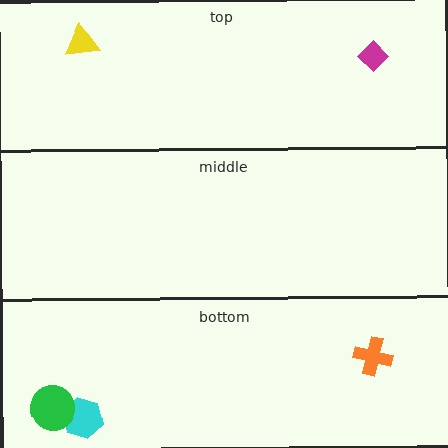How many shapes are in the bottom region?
3.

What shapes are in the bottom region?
The orange cross, the cyan hexagon, the green circle.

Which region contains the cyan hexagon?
The bottom region.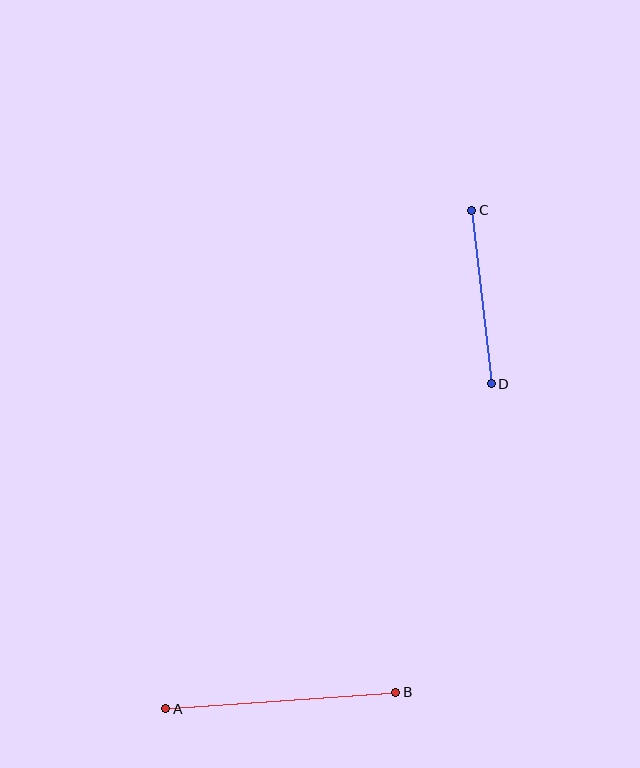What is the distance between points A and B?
The distance is approximately 230 pixels.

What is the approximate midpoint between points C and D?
The midpoint is at approximately (481, 297) pixels.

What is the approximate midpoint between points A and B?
The midpoint is at approximately (281, 701) pixels.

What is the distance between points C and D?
The distance is approximately 175 pixels.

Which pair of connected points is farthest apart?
Points A and B are farthest apart.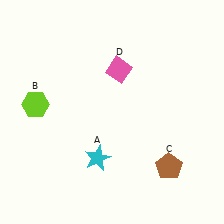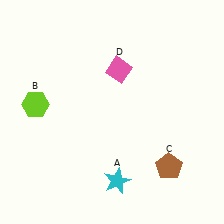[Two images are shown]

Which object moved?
The cyan star (A) moved down.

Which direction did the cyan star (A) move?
The cyan star (A) moved down.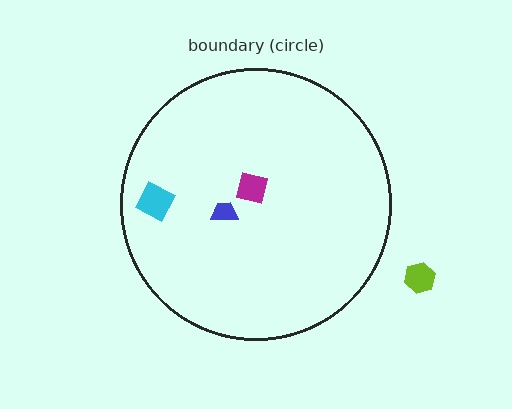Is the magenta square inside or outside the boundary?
Inside.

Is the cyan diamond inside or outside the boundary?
Inside.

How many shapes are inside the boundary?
3 inside, 1 outside.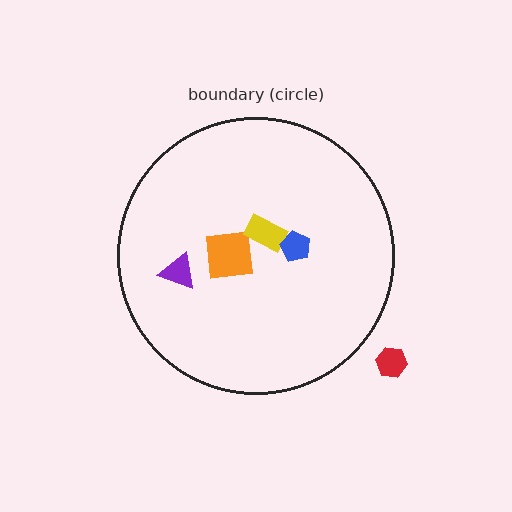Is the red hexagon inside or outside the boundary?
Outside.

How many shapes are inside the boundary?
4 inside, 1 outside.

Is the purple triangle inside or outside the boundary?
Inside.